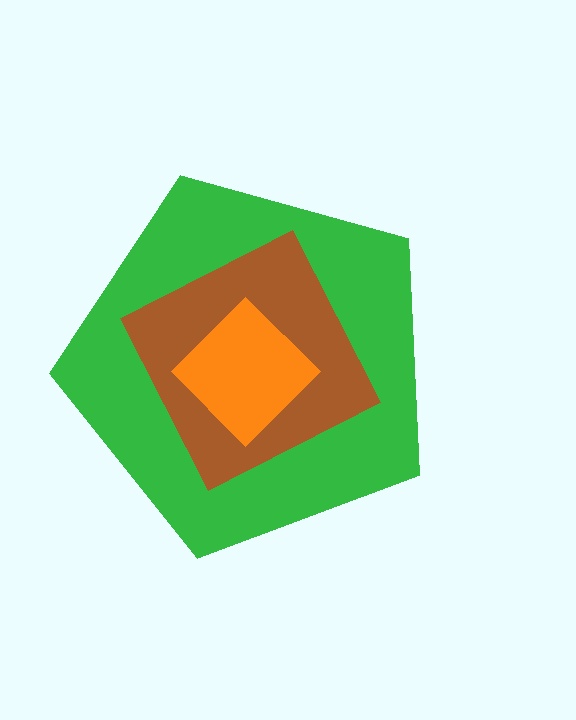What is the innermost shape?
The orange diamond.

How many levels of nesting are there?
3.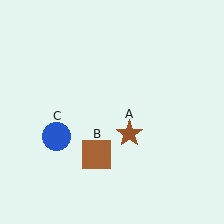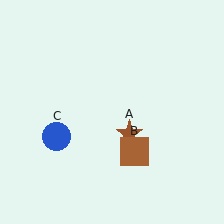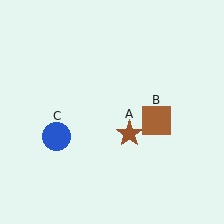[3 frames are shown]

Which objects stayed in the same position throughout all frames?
Brown star (object A) and blue circle (object C) remained stationary.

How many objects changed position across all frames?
1 object changed position: brown square (object B).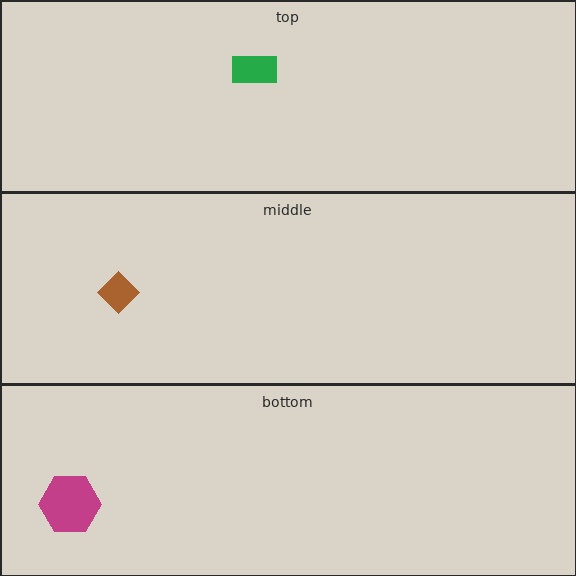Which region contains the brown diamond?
The middle region.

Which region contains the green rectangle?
The top region.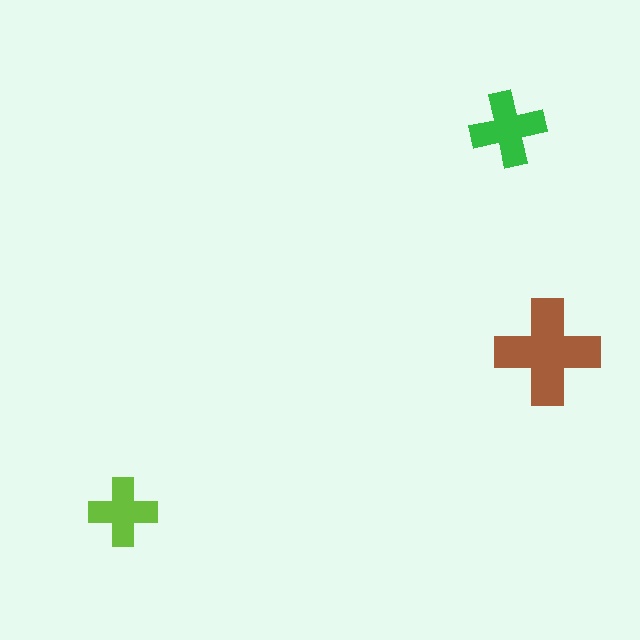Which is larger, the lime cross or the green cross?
The green one.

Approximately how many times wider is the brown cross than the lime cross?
About 1.5 times wider.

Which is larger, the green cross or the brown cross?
The brown one.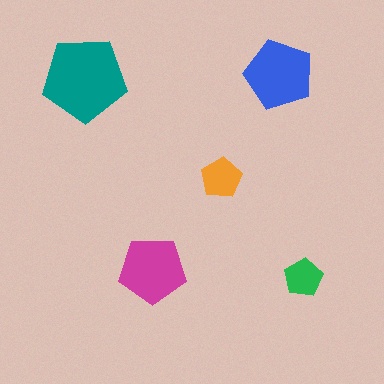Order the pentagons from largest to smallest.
the teal one, the blue one, the magenta one, the orange one, the green one.